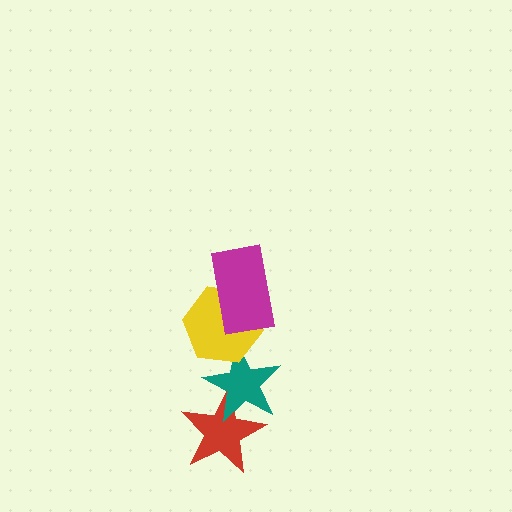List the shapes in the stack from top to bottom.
From top to bottom: the magenta rectangle, the yellow hexagon, the teal star, the red star.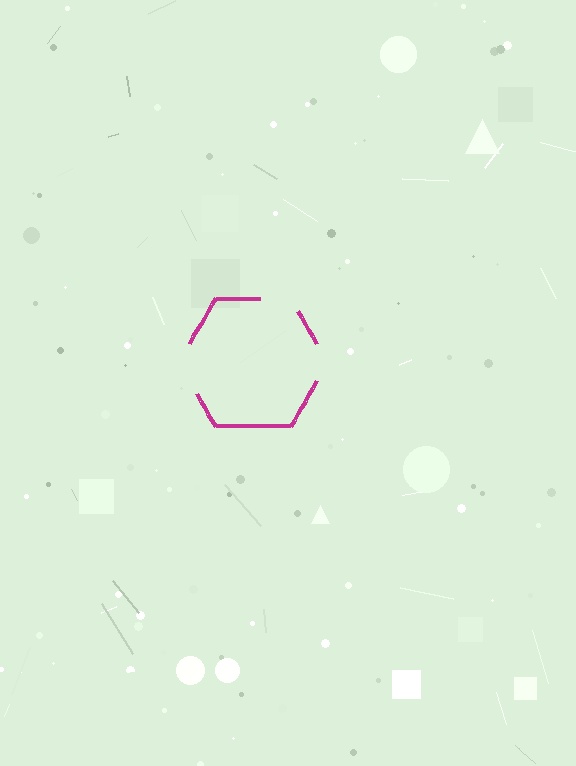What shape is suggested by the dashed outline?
The dashed outline suggests a hexagon.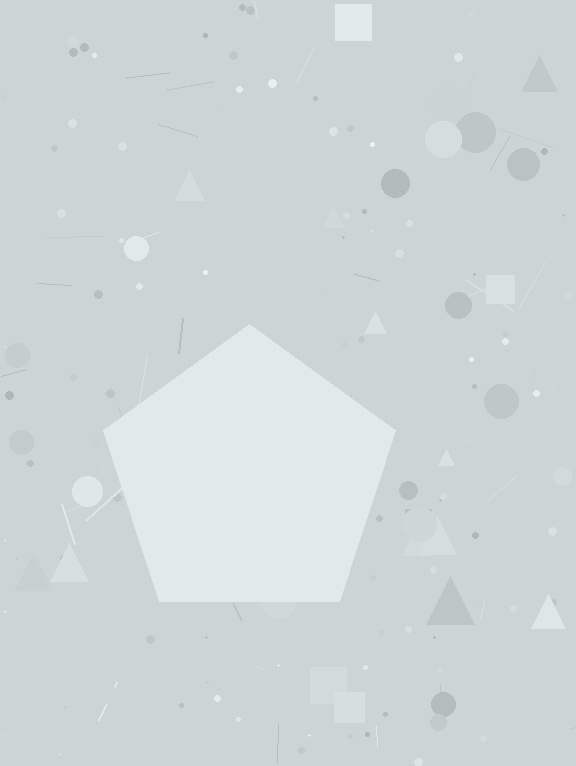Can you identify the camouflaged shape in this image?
The camouflaged shape is a pentagon.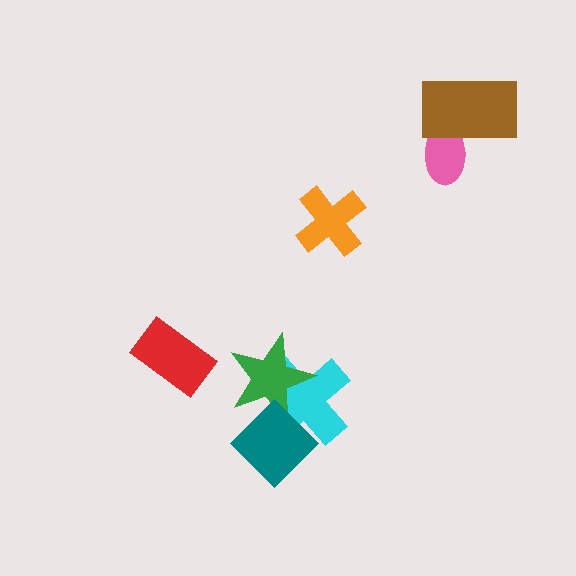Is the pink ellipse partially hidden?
Yes, it is partially covered by another shape.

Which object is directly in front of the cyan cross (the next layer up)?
The green star is directly in front of the cyan cross.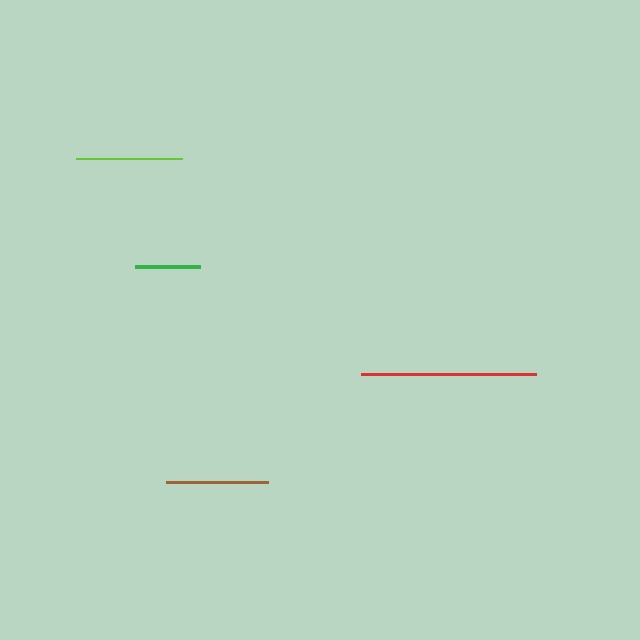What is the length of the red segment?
The red segment is approximately 176 pixels long.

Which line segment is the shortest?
The green line is the shortest at approximately 66 pixels.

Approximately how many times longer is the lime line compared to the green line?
The lime line is approximately 1.6 times the length of the green line.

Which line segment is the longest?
The red line is the longest at approximately 176 pixels.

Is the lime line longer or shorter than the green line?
The lime line is longer than the green line.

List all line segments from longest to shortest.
From longest to shortest: red, lime, brown, green.